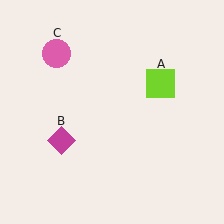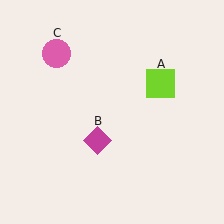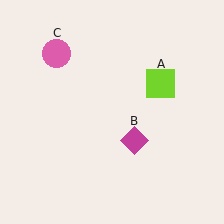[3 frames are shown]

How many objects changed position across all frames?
1 object changed position: magenta diamond (object B).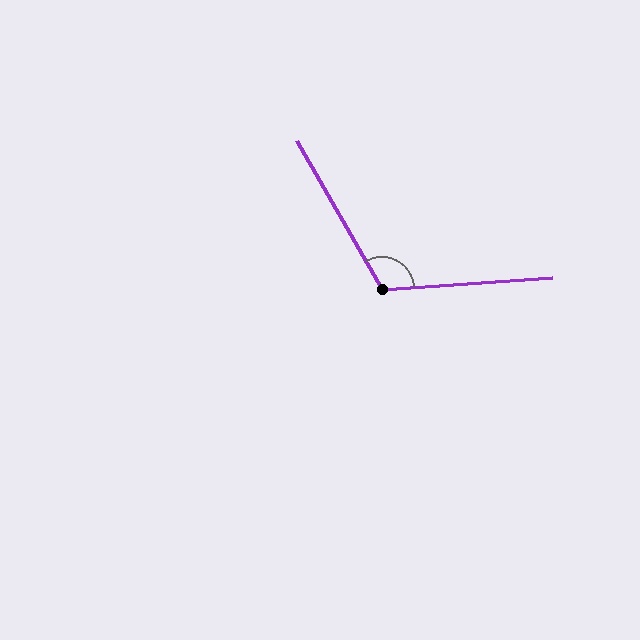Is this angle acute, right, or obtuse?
It is obtuse.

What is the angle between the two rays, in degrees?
Approximately 116 degrees.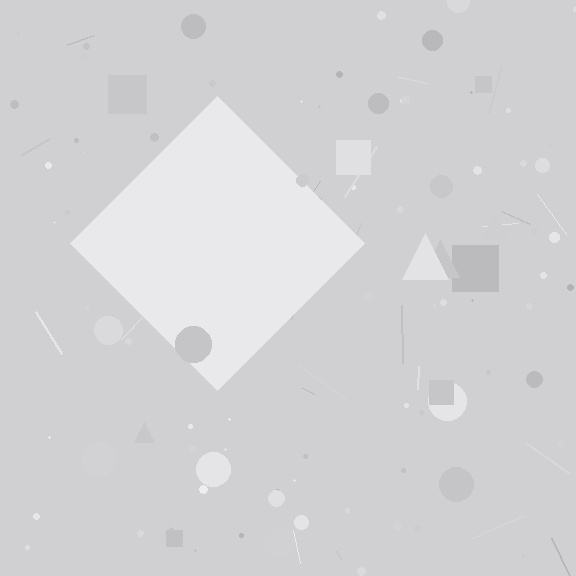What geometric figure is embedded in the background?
A diamond is embedded in the background.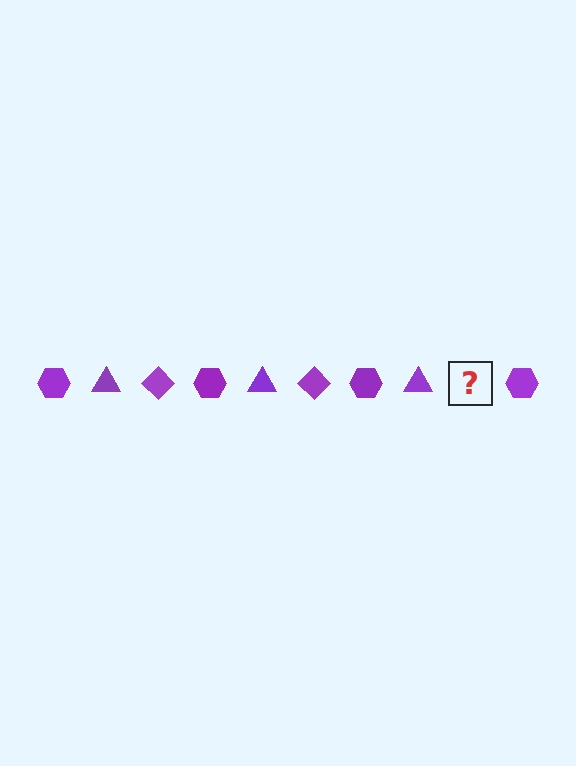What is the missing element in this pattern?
The missing element is a purple diamond.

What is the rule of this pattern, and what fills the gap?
The rule is that the pattern cycles through hexagon, triangle, diamond shapes in purple. The gap should be filled with a purple diamond.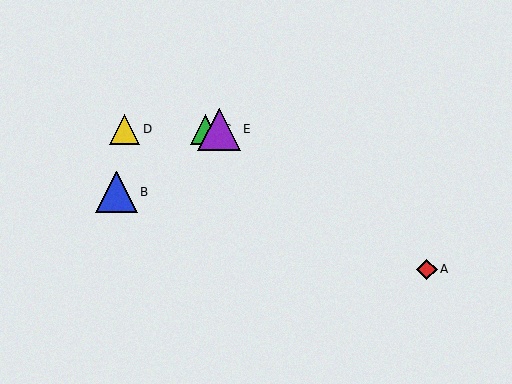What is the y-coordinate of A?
Object A is at y≈269.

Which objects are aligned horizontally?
Objects C, D, E are aligned horizontally.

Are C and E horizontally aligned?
Yes, both are at y≈129.